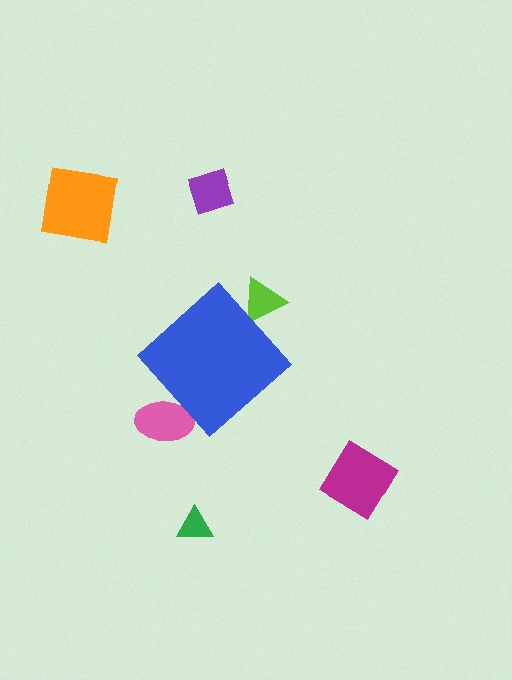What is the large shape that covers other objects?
A blue diamond.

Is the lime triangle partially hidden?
Yes, the lime triangle is partially hidden behind the blue diamond.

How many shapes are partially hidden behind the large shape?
2 shapes are partially hidden.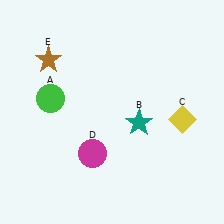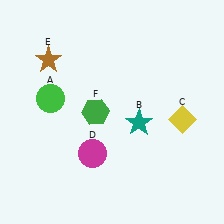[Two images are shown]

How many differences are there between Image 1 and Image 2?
There is 1 difference between the two images.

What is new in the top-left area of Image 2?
A green hexagon (F) was added in the top-left area of Image 2.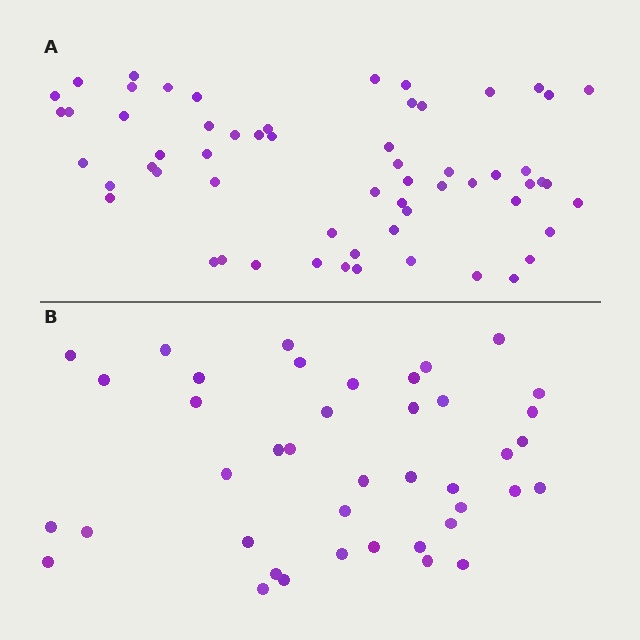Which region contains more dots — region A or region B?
Region A (the top region) has more dots.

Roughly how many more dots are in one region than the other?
Region A has approximately 20 more dots than region B.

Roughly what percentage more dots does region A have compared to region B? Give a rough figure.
About 45% more.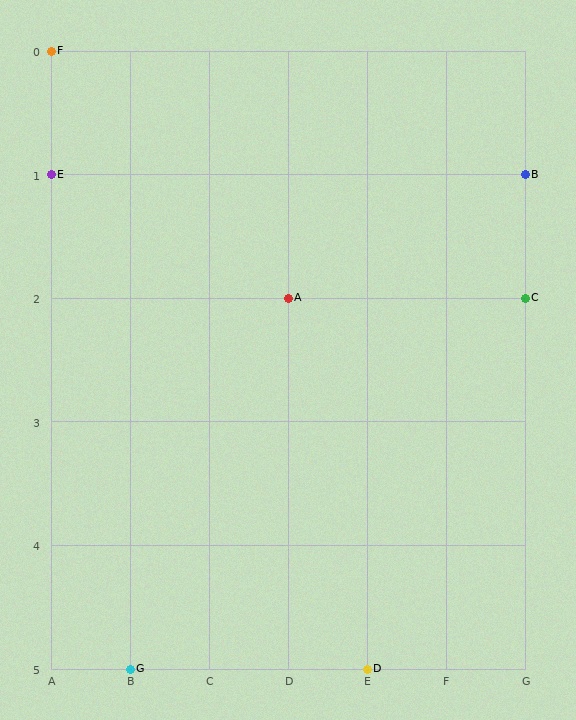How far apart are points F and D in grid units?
Points F and D are 4 columns and 5 rows apart (about 6.4 grid units diagonally).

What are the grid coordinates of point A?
Point A is at grid coordinates (D, 2).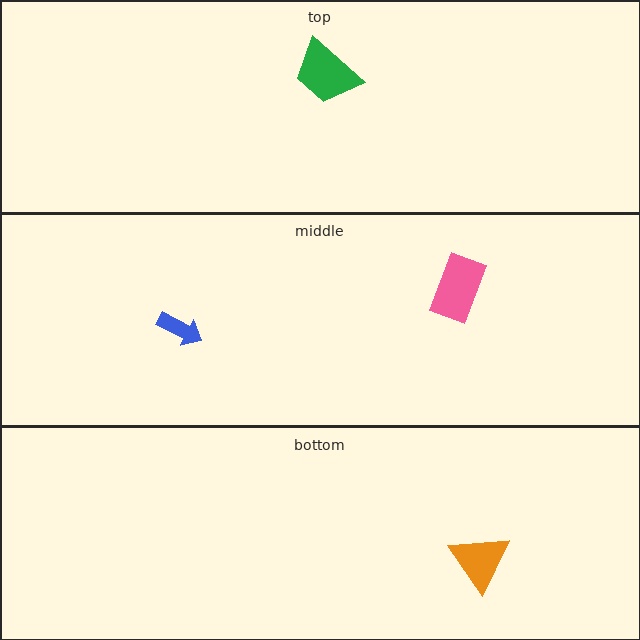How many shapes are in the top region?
1.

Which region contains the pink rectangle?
The middle region.